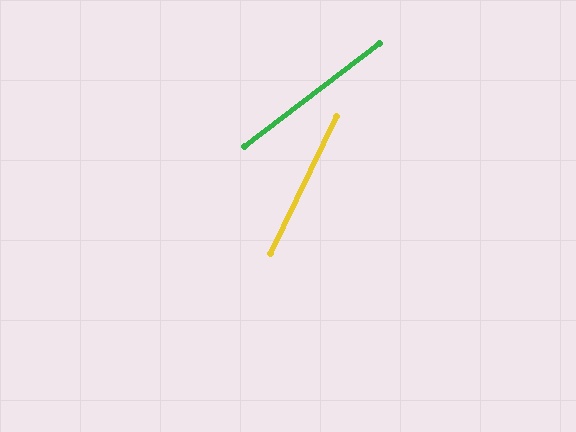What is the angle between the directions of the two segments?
Approximately 27 degrees.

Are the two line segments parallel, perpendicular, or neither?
Neither parallel nor perpendicular — they differ by about 27°.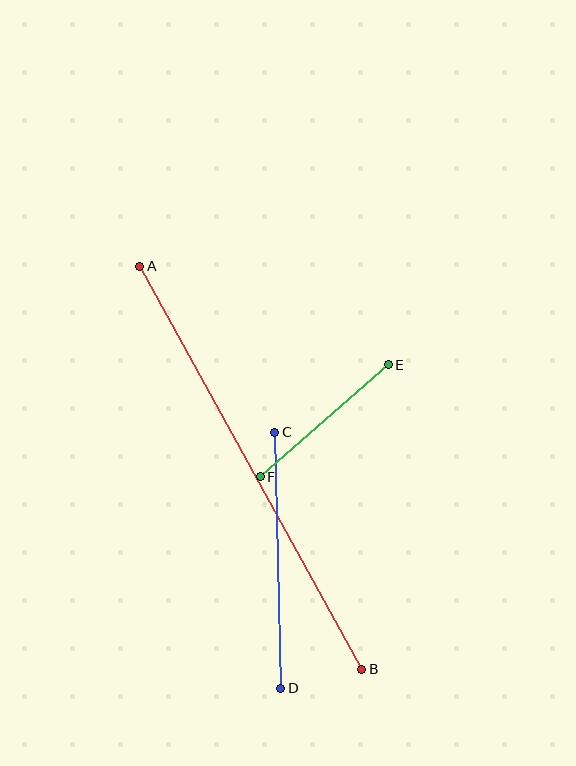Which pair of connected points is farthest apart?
Points A and B are farthest apart.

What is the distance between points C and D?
The distance is approximately 256 pixels.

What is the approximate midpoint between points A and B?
The midpoint is at approximately (251, 468) pixels.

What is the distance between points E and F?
The distance is approximately 170 pixels.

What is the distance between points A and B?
The distance is approximately 460 pixels.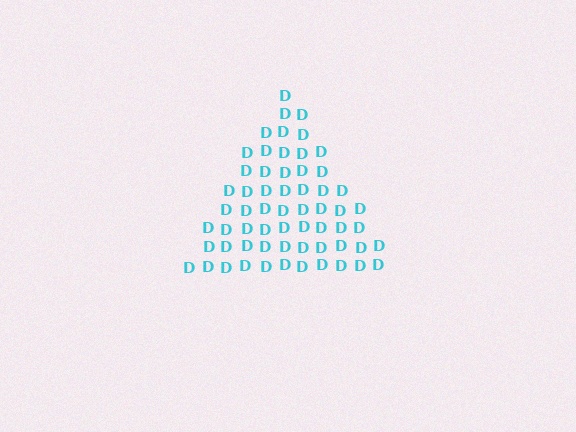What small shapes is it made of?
It is made of small letter D's.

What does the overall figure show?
The overall figure shows a triangle.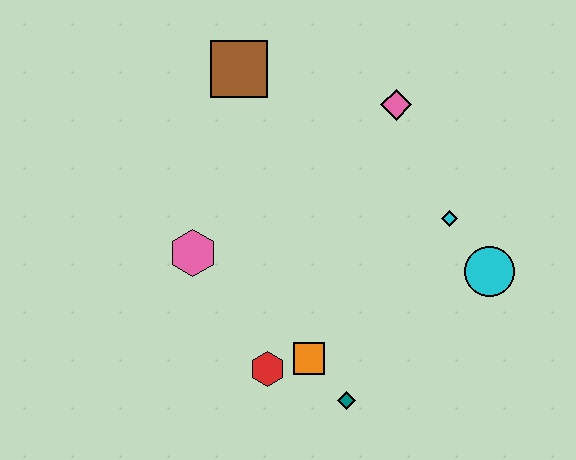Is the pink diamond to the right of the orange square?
Yes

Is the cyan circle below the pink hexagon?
Yes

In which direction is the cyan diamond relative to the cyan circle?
The cyan diamond is above the cyan circle.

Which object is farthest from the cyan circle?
The brown square is farthest from the cyan circle.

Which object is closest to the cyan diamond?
The cyan circle is closest to the cyan diamond.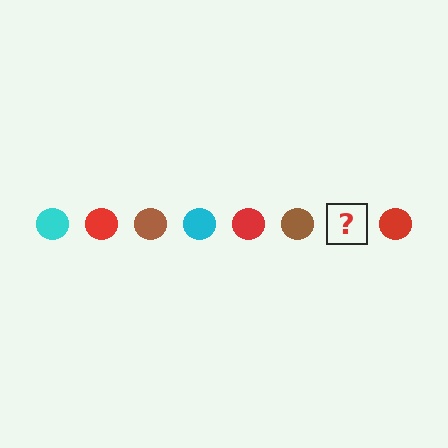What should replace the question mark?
The question mark should be replaced with a cyan circle.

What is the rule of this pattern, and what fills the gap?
The rule is that the pattern cycles through cyan, red, brown circles. The gap should be filled with a cyan circle.